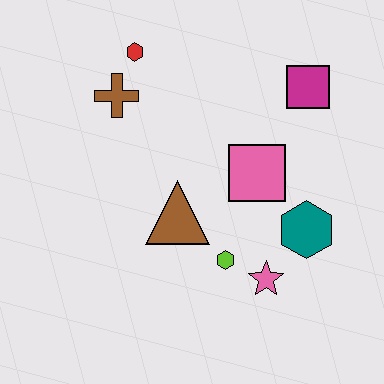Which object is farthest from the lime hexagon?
The red hexagon is farthest from the lime hexagon.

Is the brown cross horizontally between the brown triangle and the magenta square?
No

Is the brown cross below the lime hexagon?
No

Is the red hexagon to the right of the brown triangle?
No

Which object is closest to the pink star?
The lime hexagon is closest to the pink star.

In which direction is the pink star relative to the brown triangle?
The pink star is to the right of the brown triangle.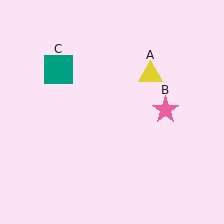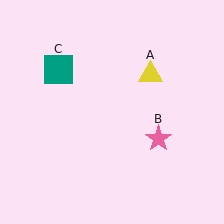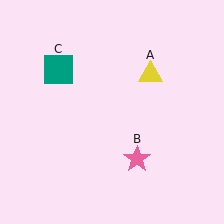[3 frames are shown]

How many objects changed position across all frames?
1 object changed position: pink star (object B).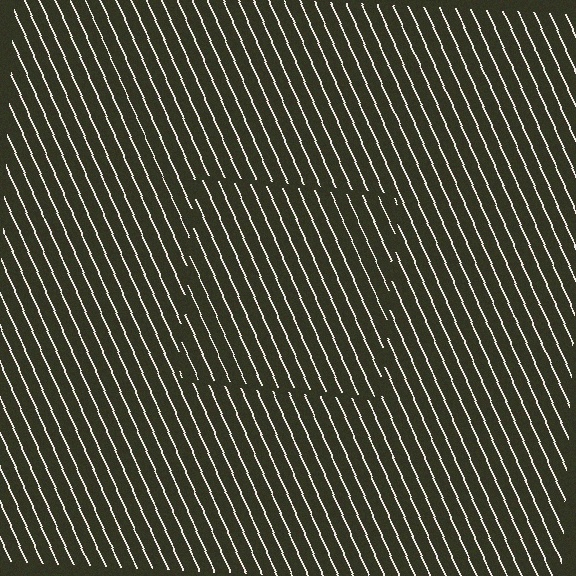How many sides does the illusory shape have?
4 sides — the line-ends trace a square.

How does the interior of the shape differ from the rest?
The interior of the shape contains the same grating, shifted by half a period — the contour is defined by the phase discontinuity where line-ends from the inner and outer gratings abut.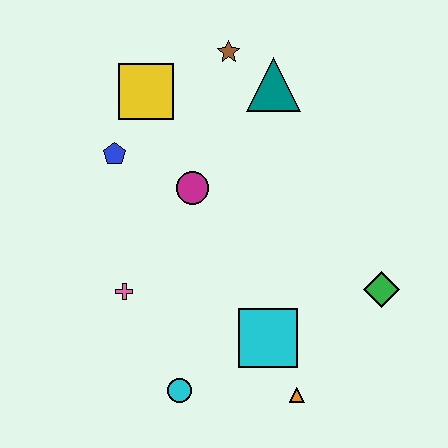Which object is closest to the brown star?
The teal triangle is closest to the brown star.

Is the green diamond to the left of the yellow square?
No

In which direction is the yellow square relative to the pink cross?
The yellow square is above the pink cross.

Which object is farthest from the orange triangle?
The brown star is farthest from the orange triangle.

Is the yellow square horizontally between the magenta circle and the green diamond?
No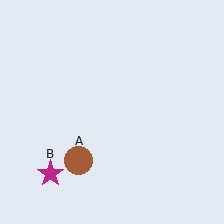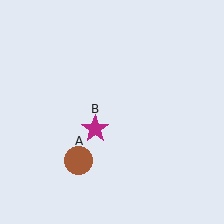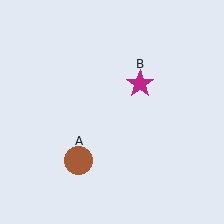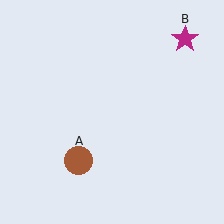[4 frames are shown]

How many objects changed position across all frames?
1 object changed position: magenta star (object B).